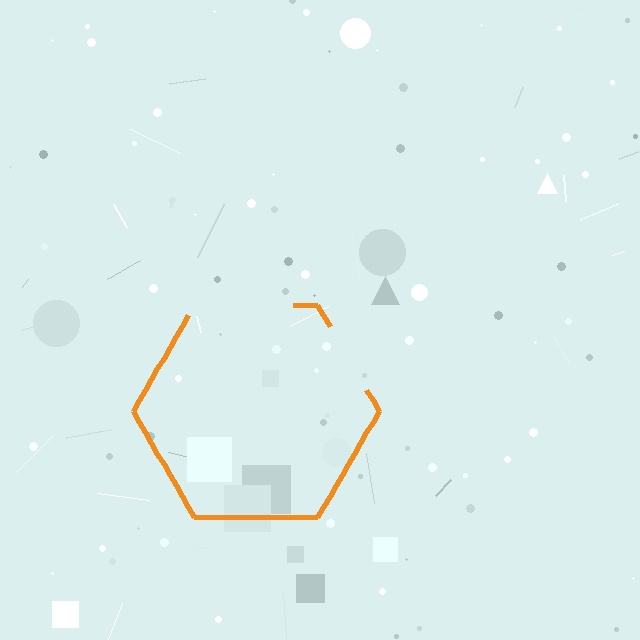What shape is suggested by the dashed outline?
The dashed outline suggests a hexagon.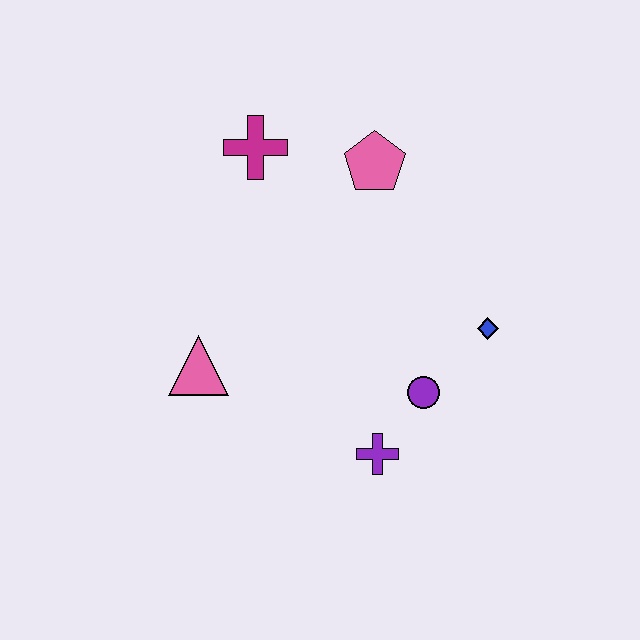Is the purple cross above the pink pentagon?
No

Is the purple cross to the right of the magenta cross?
Yes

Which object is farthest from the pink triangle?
The blue diamond is farthest from the pink triangle.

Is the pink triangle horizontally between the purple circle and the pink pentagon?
No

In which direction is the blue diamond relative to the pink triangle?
The blue diamond is to the right of the pink triangle.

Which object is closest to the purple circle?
The purple cross is closest to the purple circle.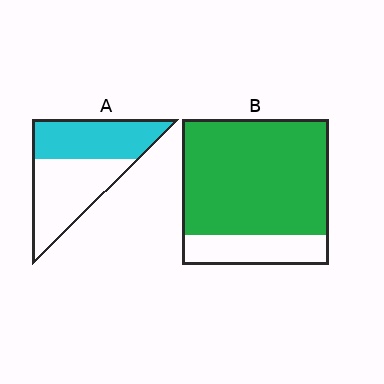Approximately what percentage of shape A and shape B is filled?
A is approximately 45% and B is approximately 80%.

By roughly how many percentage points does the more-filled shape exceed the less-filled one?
By roughly 30 percentage points (B over A).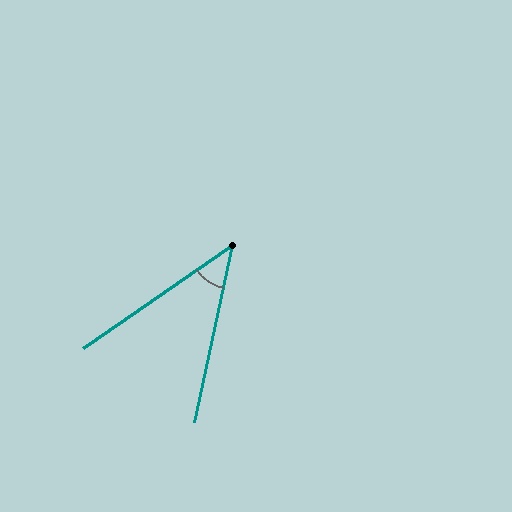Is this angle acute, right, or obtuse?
It is acute.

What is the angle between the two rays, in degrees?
Approximately 43 degrees.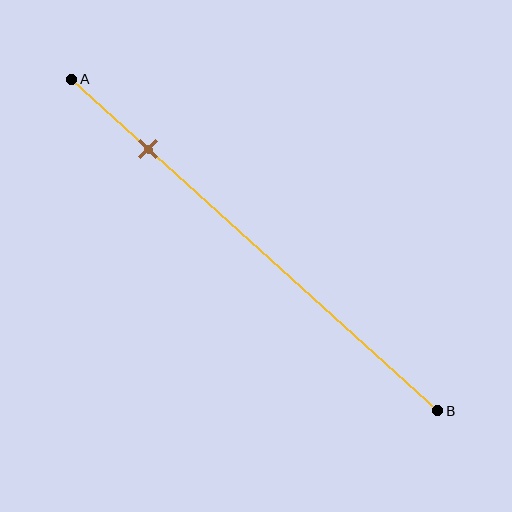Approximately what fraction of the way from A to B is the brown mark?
The brown mark is approximately 20% of the way from A to B.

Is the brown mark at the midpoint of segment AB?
No, the mark is at about 20% from A, not at the 50% midpoint.